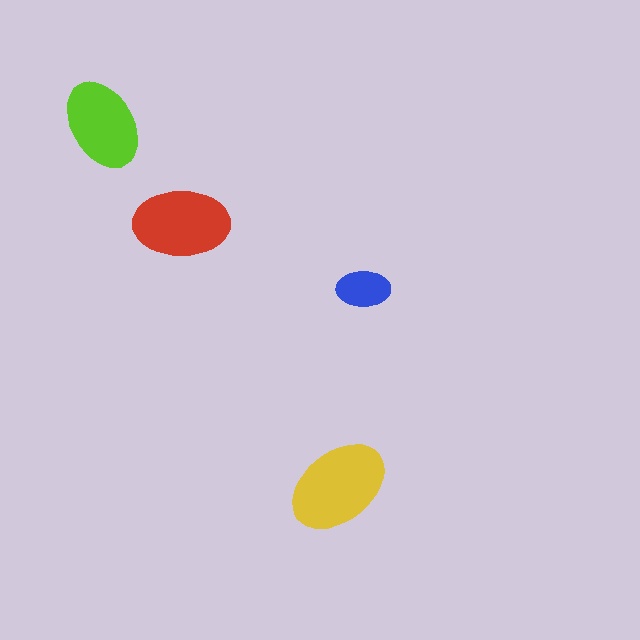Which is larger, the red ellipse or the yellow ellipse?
The yellow one.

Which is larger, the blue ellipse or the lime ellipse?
The lime one.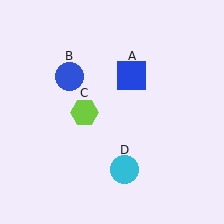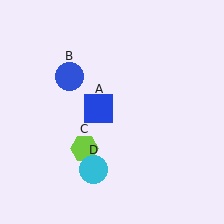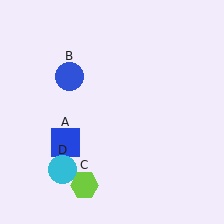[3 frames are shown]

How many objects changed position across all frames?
3 objects changed position: blue square (object A), lime hexagon (object C), cyan circle (object D).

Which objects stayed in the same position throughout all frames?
Blue circle (object B) remained stationary.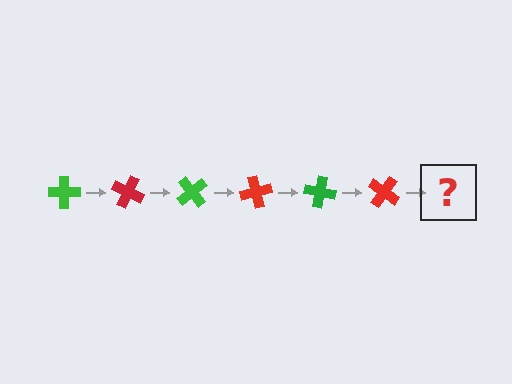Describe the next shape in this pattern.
It should be a green cross, rotated 150 degrees from the start.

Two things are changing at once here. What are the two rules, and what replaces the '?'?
The two rules are that it rotates 25 degrees each step and the color cycles through green and red. The '?' should be a green cross, rotated 150 degrees from the start.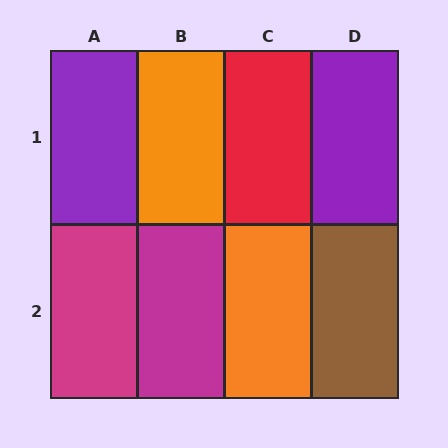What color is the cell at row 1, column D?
Purple.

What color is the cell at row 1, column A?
Purple.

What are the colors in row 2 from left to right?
Magenta, magenta, orange, brown.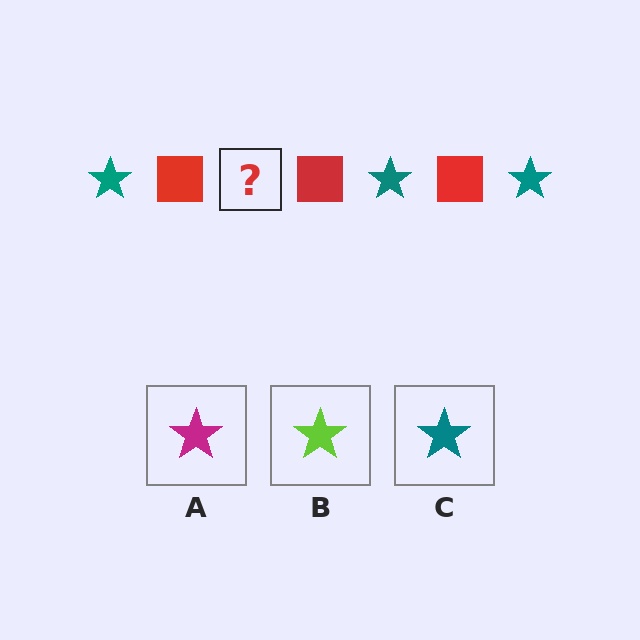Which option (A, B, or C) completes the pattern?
C.